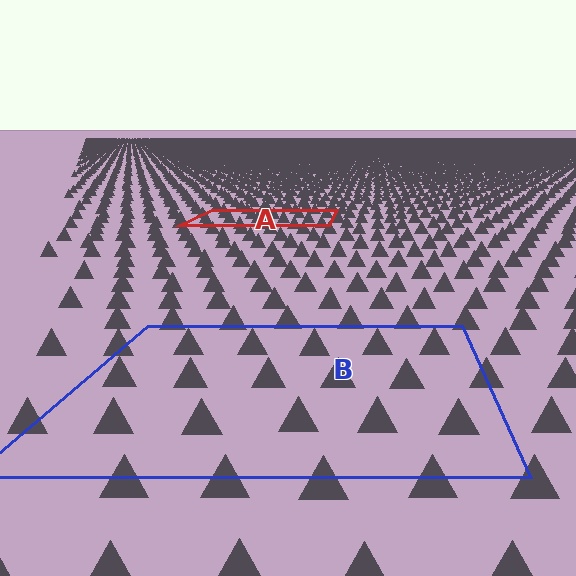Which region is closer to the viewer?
Region B is closer. The texture elements there are larger and more spread out.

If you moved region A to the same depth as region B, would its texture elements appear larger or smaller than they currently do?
They would appear larger. At a closer depth, the same texture elements are projected at a bigger on-screen size.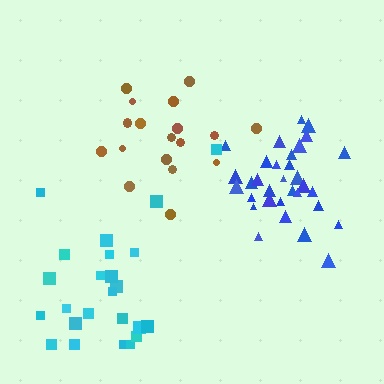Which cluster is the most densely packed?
Blue.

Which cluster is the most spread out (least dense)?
Brown.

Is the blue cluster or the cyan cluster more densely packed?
Blue.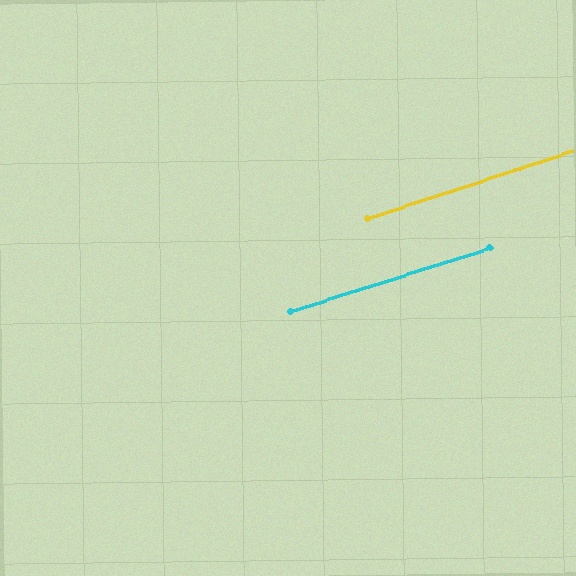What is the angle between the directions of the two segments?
Approximately 0 degrees.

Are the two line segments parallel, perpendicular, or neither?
Parallel — their directions differ by only 0.5°.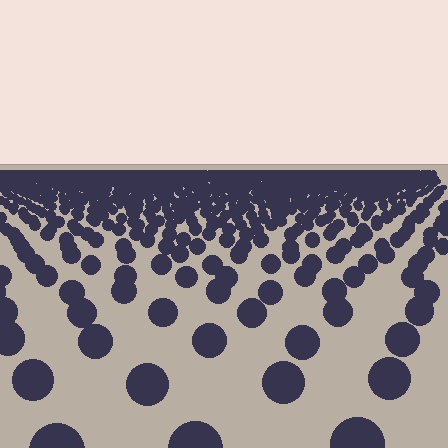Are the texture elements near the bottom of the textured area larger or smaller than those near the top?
Larger. Near the bottom, elements are closer to the viewer and appear at a bigger on-screen size.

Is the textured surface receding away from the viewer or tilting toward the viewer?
The surface is receding away from the viewer. Texture elements get smaller and denser toward the top.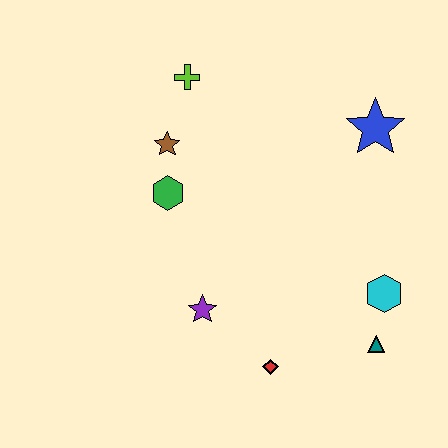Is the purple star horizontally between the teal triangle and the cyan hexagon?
No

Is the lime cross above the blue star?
Yes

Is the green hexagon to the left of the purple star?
Yes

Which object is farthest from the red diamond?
The lime cross is farthest from the red diamond.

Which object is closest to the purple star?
The red diamond is closest to the purple star.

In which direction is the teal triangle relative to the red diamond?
The teal triangle is to the right of the red diamond.